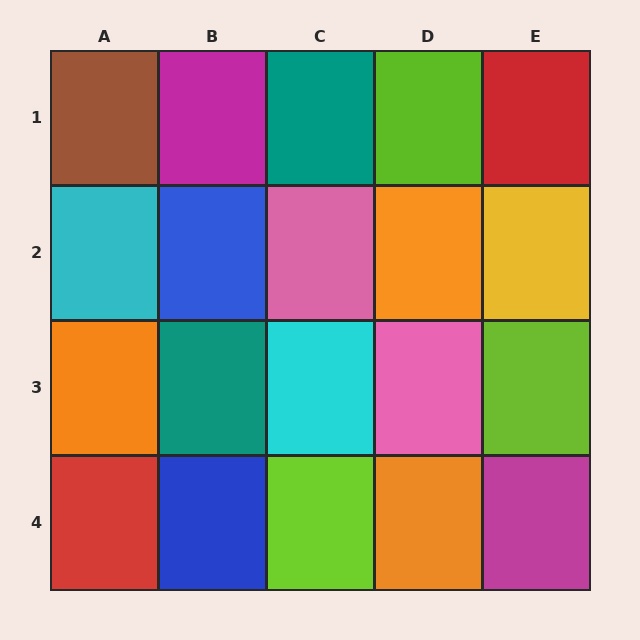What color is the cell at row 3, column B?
Teal.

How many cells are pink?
2 cells are pink.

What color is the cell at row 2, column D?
Orange.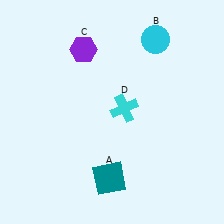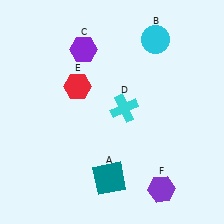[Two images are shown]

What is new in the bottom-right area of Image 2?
A purple hexagon (F) was added in the bottom-right area of Image 2.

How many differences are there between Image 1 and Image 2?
There are 2 differences between the two images.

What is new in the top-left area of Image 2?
A red hexagon (E) was added in the top-left area of Image 2.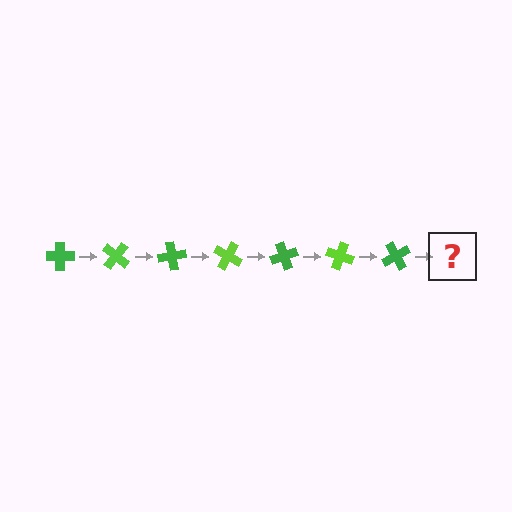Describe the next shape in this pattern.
It should be a lime cross, rotated 280 degrees from the start.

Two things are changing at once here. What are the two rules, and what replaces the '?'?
The two rules are that it rotates 40 degrees each step and the color cycles through green and lime. The '?' should be a lime cross, rotated 280 degrees from the start.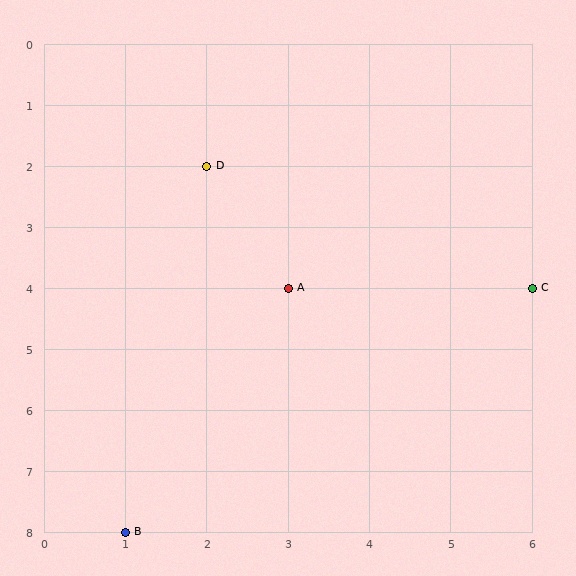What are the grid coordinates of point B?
Point B is at grid coordinates (1, 8).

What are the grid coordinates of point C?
Point C is at grid coordinates (6, 4).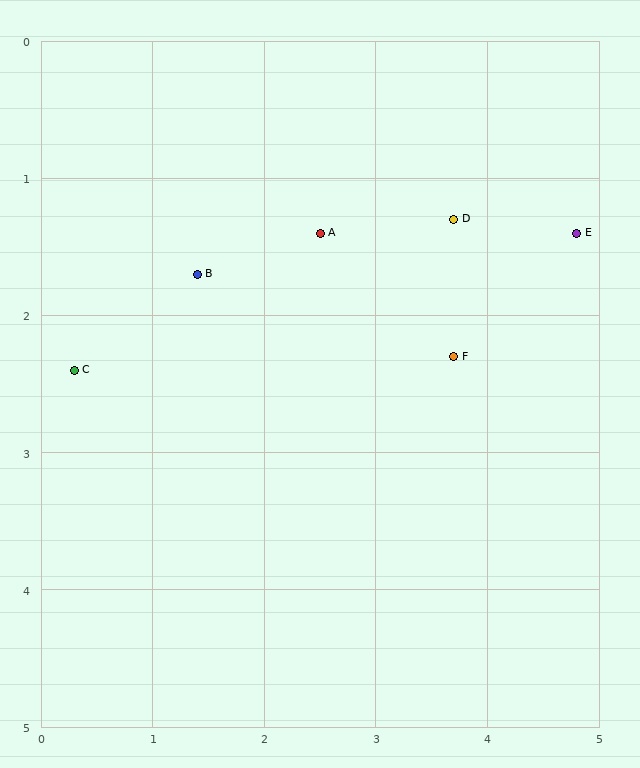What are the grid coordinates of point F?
Point F is at approximately (3.7, 2.3).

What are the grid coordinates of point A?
Point A is at approximately (2.5, 1.4).